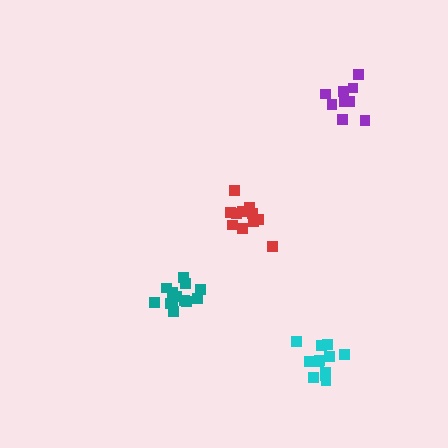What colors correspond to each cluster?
The clusters are colored: cyan, purple, teal, red.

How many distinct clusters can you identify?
There are 4 distinct clusters.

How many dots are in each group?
Group 1: 13 dots, Group 2: 9 dots, Group 3: 13 dots, Group 4: 11 dots (46 total).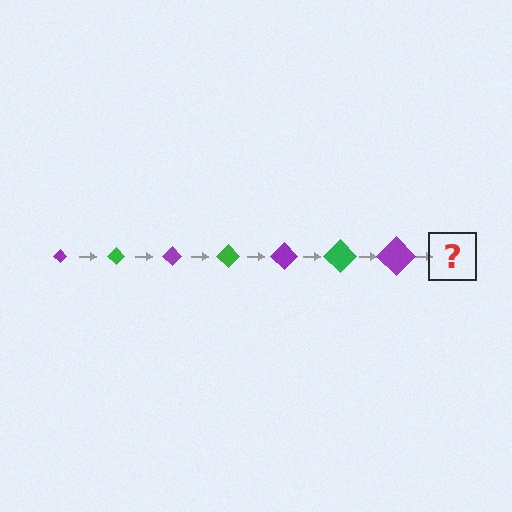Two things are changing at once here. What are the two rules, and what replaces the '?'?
The two rules are that the diamond grows larger each step and the color cycles through purple and green. The '?' should be a green diamond, larger than the previous one.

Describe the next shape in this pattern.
It should be a green diamond, larger than the previous one.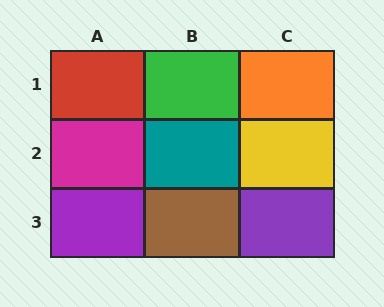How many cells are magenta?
1 cell is magenta.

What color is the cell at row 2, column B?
Teal.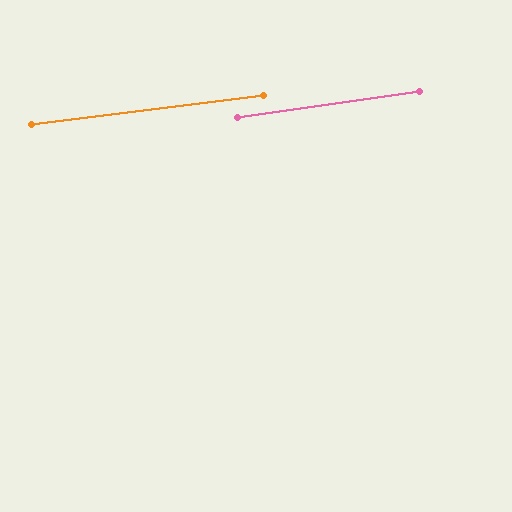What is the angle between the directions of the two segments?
Approximately 1 degree.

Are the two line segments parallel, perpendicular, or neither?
Parallel — their directions differ by only 0.9°.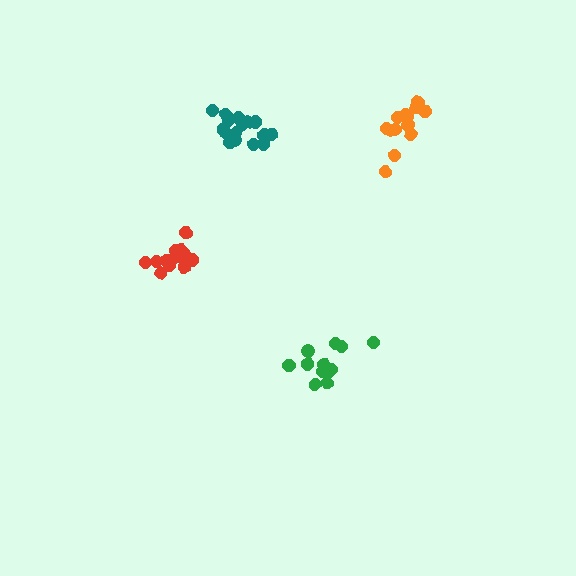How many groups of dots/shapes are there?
There are 4 groups.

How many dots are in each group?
Group 1: 15 dots, Group 2: 12 dots, Group 3: 17 dots, Group 4: 15 dots (59 total).